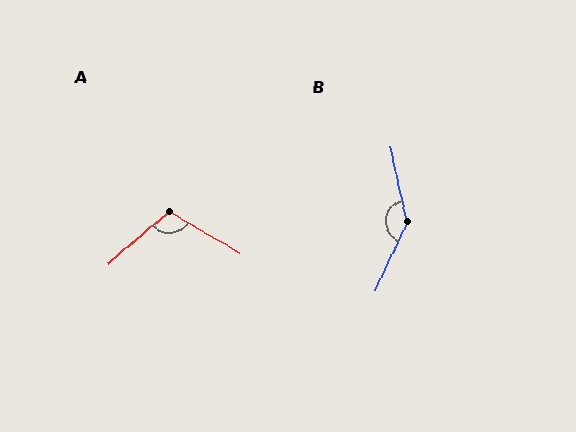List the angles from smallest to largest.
A (109°), B (143°).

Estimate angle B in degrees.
Approximately 143 degrees.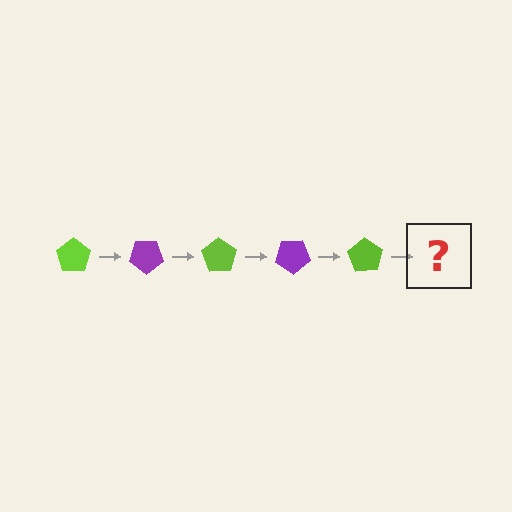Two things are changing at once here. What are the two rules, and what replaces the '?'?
The two rules are that it rotates 35 degrees each step and the color cycles through lime and purple. The '?' should be a purple pentagon, rotated 175 degrees from the start.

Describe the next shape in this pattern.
It should be a purple pentagon, rotated 175 degrees from the start.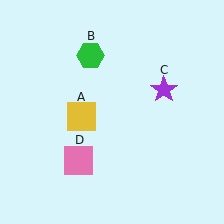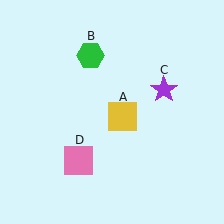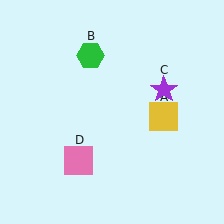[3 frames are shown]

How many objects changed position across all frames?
1 object changed position: yellow square (object A).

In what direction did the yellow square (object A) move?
The yellow square (object A) moved right.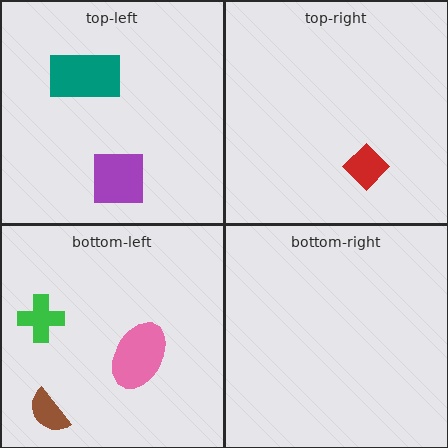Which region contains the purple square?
The top-left region.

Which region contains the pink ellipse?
The bottom-left region.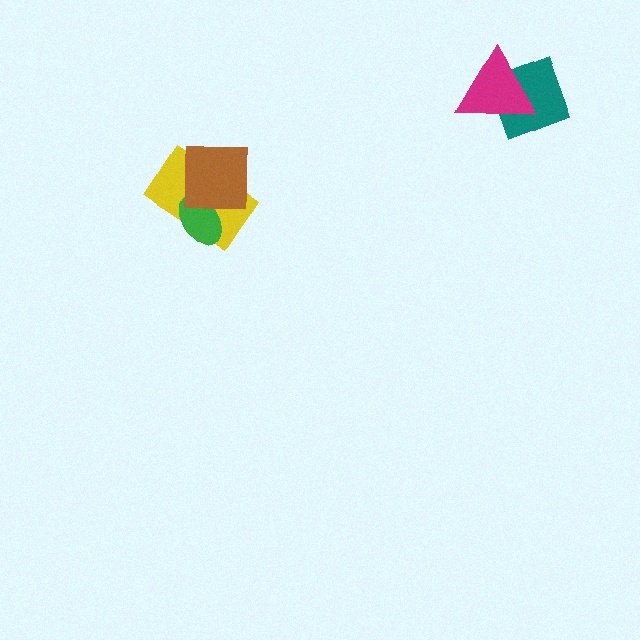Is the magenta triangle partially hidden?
No, no other shape covers it.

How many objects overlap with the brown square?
2 objects overlap with the brown square.